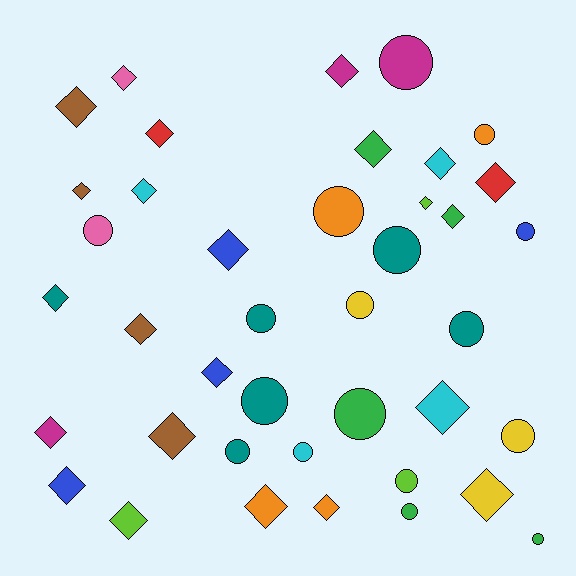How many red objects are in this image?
There are 2 red objects.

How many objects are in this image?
There are 40 objects.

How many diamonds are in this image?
There are 23 diamonds.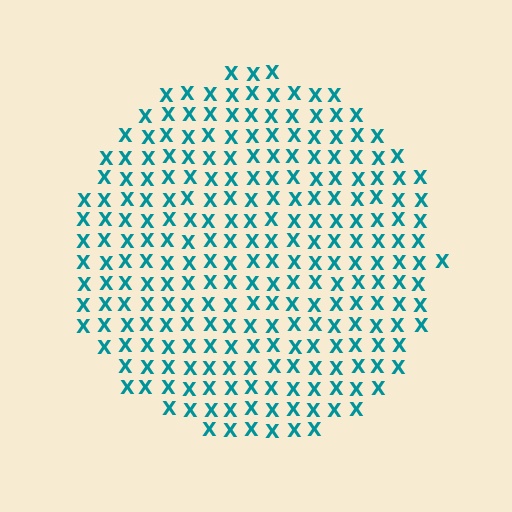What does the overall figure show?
The overall figure shows a circle.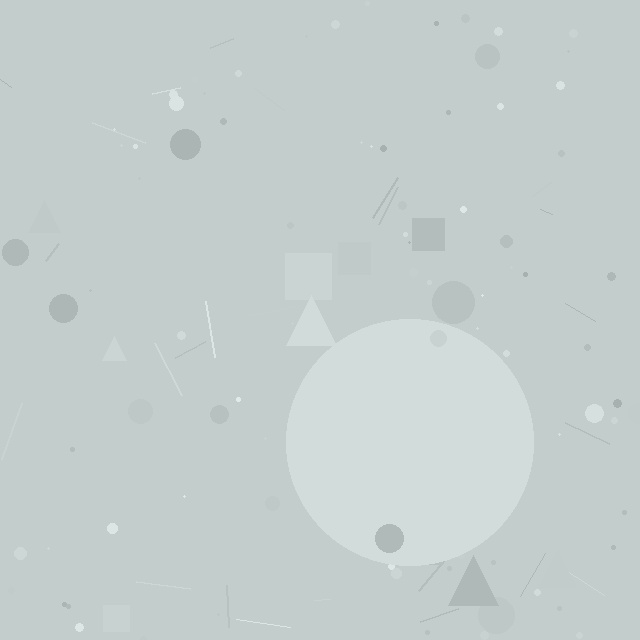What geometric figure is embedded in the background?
A circle is embedded in the background.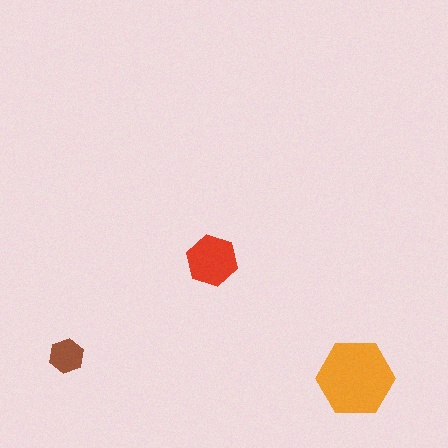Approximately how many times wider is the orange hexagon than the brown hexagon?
About 2 times wider.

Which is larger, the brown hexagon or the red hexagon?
The red one.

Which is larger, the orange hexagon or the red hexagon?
The orange one.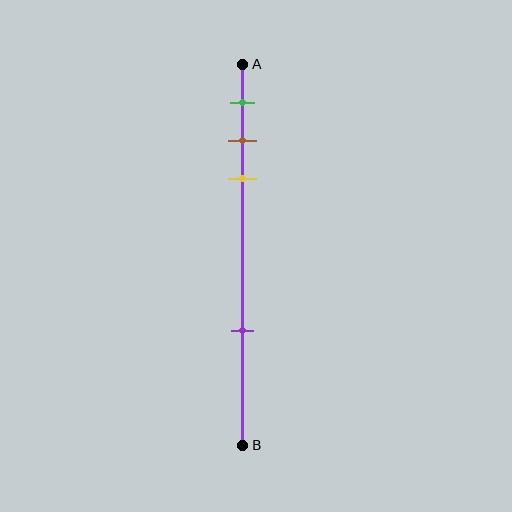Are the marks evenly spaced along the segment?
No, the marks are not evenly spaced.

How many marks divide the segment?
There are 4 marks dividing the segment.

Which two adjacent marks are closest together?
The brown and yellow marks are the closest adjacent pair.